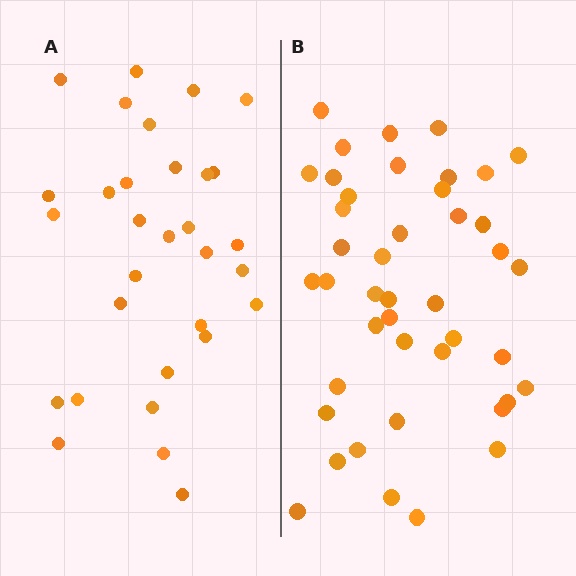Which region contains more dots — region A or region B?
Region B (the right region) has more dots.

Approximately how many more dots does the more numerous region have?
Region B has roughly 12 or so more dots than region A.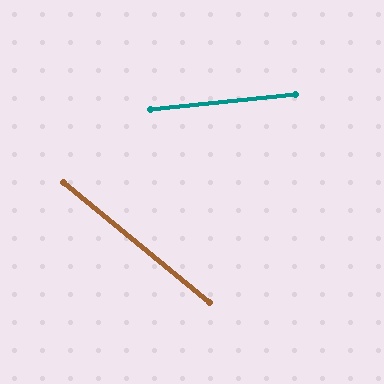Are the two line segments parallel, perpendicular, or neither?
Neither parallel nor perpendicular — they differ by about 46°.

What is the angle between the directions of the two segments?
Approximately 46 degrees.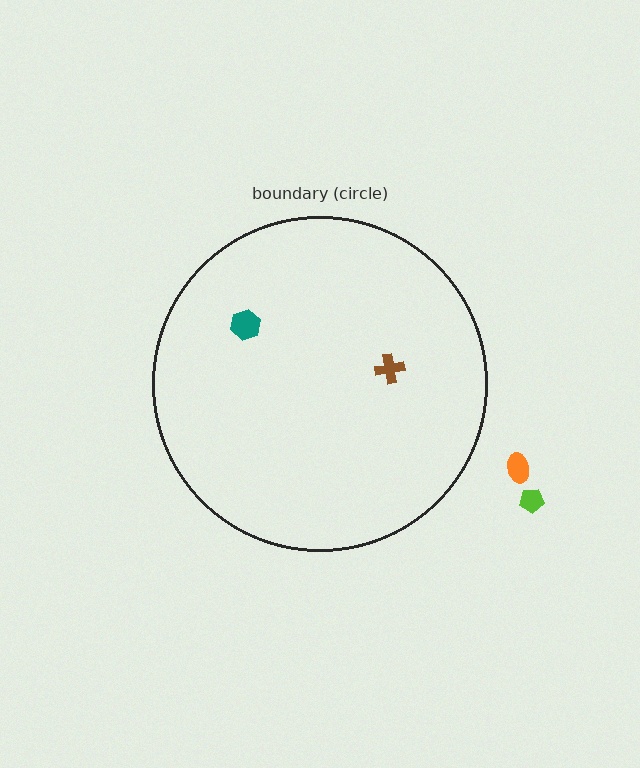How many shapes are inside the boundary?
2 inside, 2 outside.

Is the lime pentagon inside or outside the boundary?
Outside.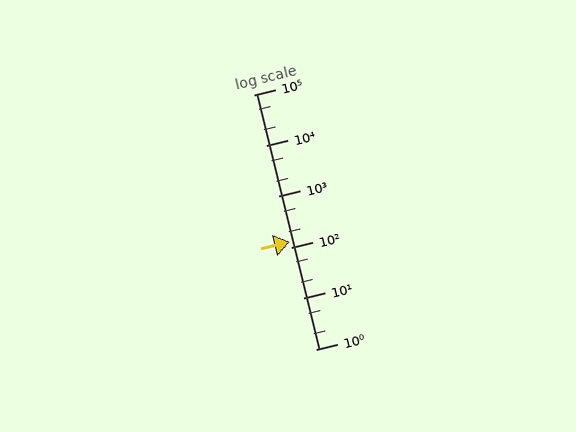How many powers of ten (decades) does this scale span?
The scale spans 5 decades, from 1 to 100000.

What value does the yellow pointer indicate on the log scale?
The pointer indicates approximately 130.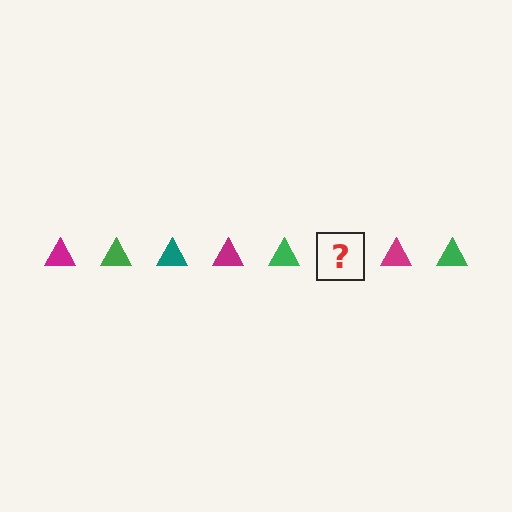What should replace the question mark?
The question mark should be replaced with a teal triangle.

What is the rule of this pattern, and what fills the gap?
The rule is that the pattern cycles through magenta, green, teal triangles. The gap should be filled with a teal triangle.